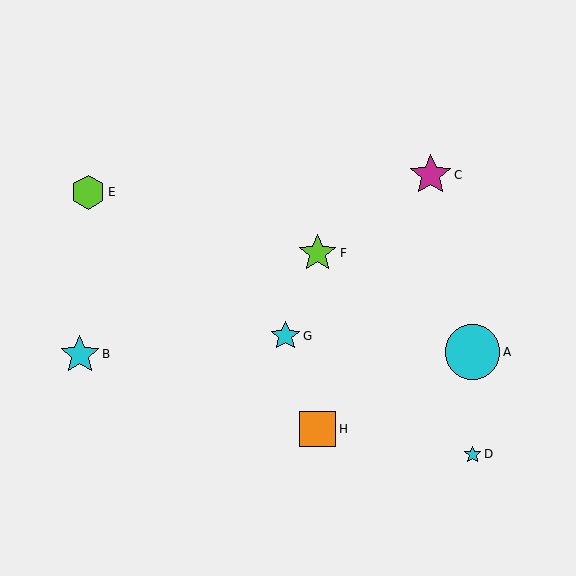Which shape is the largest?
The cyan circle (labeled A) is the largest.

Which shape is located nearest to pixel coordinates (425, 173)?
The magenta star (labeled C) at (431, 175) is nearest to that location.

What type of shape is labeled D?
Shape D is a cyan star.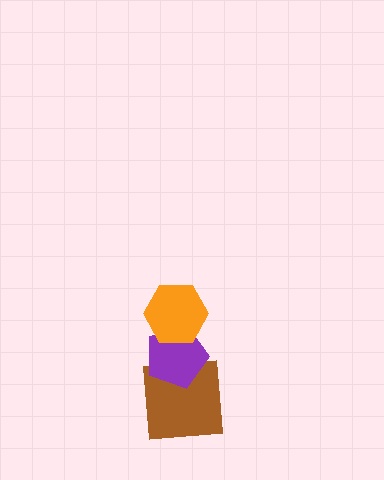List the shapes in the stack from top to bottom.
From top to bottom: the orange hexagon, the purple pentagon, the brown square.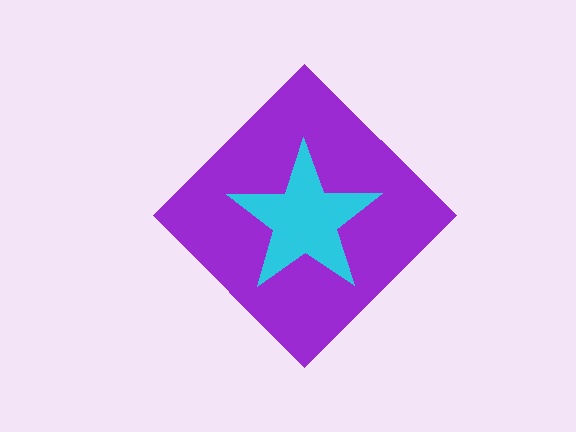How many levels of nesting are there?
2.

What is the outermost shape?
The purple diamond.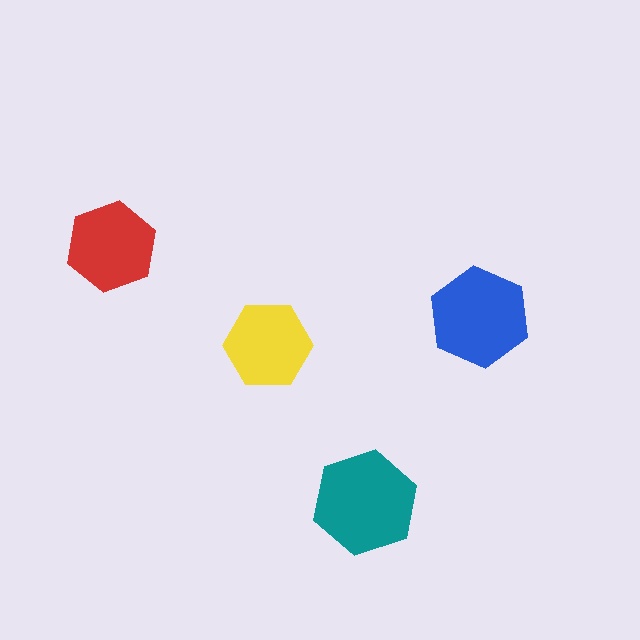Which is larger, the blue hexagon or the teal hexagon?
The teal one.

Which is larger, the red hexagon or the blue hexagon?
The blue one.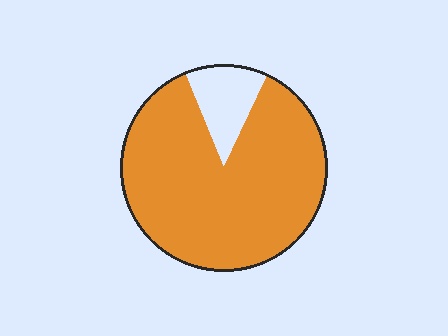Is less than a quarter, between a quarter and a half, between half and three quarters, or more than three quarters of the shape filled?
More than three quarters.